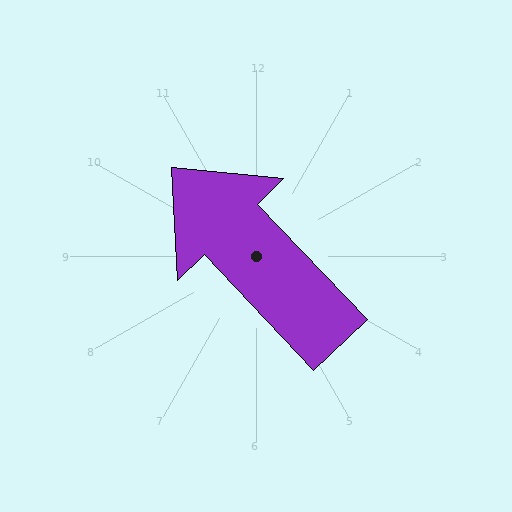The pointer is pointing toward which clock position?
Roughly 11 o'clock.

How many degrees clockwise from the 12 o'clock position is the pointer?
Approximately 316 degrees.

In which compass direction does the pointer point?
Northwest.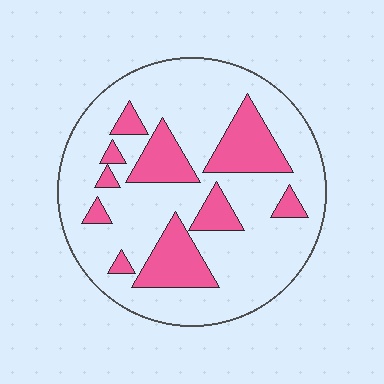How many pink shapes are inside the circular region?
10.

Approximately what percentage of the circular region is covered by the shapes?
Approximately 25%.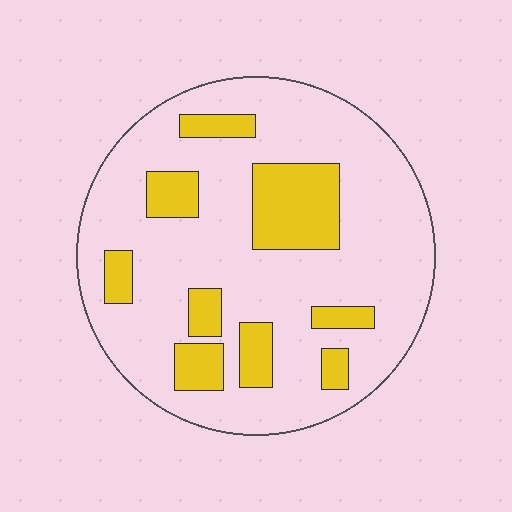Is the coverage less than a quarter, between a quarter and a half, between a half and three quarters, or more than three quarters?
Less than a quarter.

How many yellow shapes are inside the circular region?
9.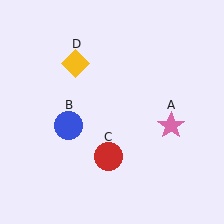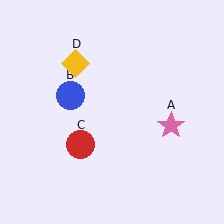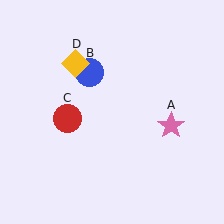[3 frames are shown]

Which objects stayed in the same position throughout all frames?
Pink star (object A) and yellow diamond (object D) remained stationary.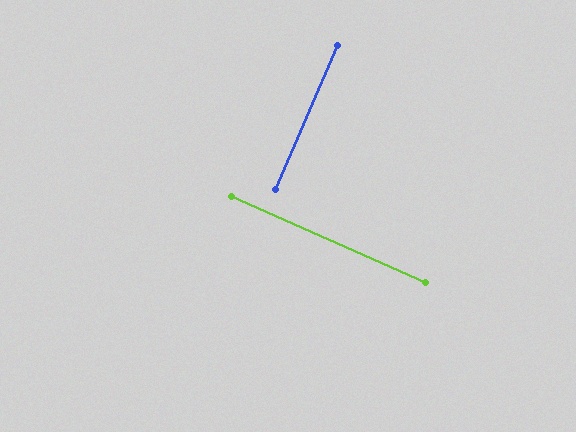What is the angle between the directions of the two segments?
Approximately 89 degrees.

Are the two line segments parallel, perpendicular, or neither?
Perpendicular — they meet at approximately 89°.